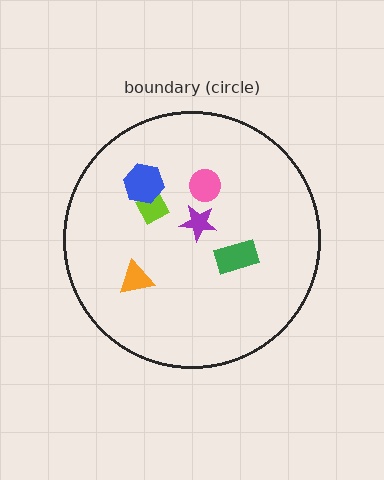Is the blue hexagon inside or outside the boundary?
Inside.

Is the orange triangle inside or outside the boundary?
Inside.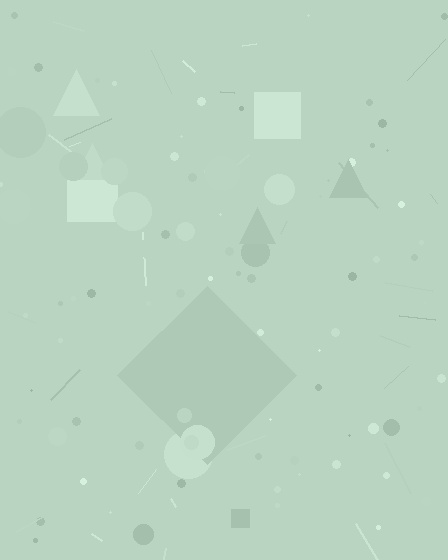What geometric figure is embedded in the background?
A diamond is embedded in the background.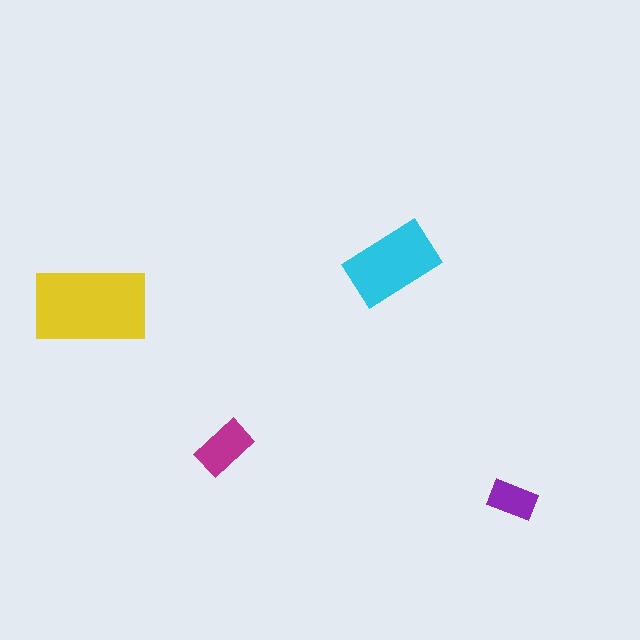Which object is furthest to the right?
The purple rectangle is rightmost.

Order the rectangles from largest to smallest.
the yellow one, the cyan one, the magenta one, the purple one.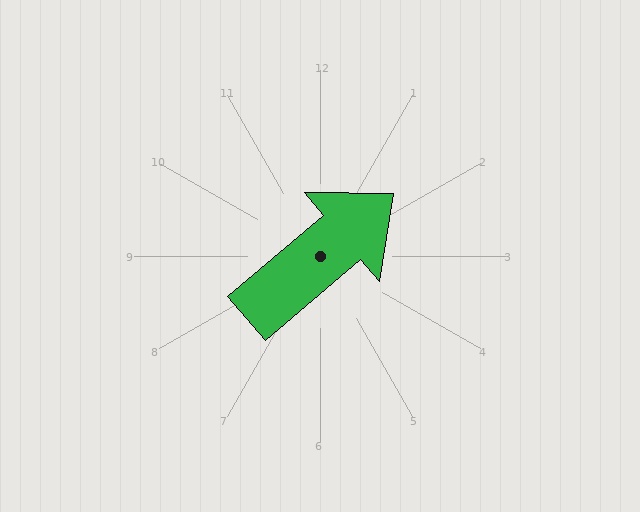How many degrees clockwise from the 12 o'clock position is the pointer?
Approximately 50 degrees.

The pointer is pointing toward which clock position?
Roughly 2 o'clock.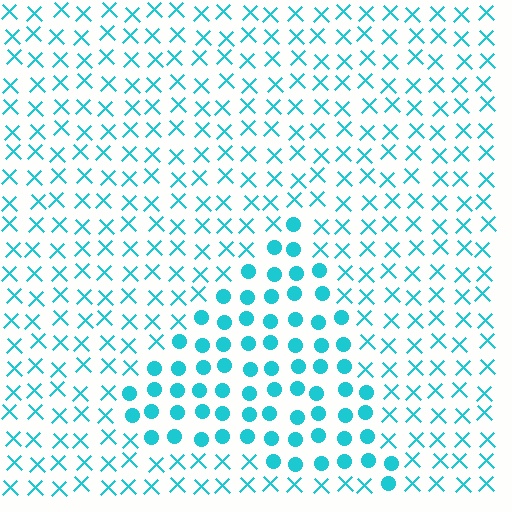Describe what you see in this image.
The image is filled with small cyan elements arranged in a uniform grid. A triangle-shaped region contains circles, while the surrounding area contains X marks. The boundary is defined purely by the change in element shape.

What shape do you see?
I see a triangle.